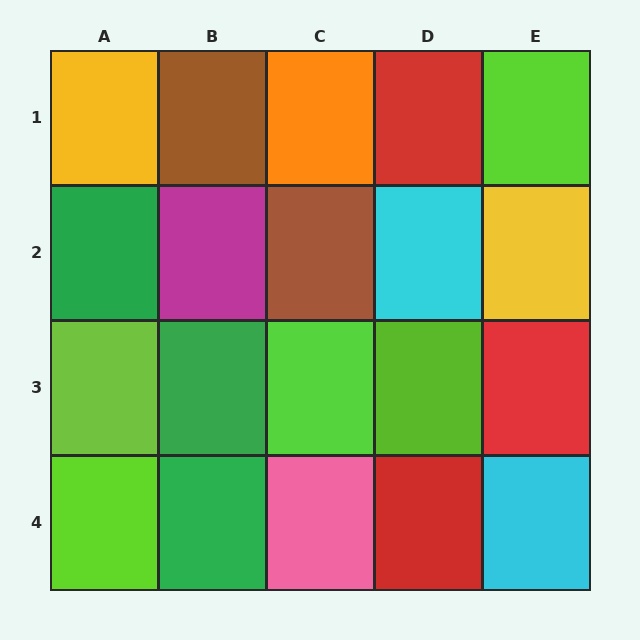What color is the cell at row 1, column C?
Orange.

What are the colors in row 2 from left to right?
Green, magenta, brown, cyan, yellow.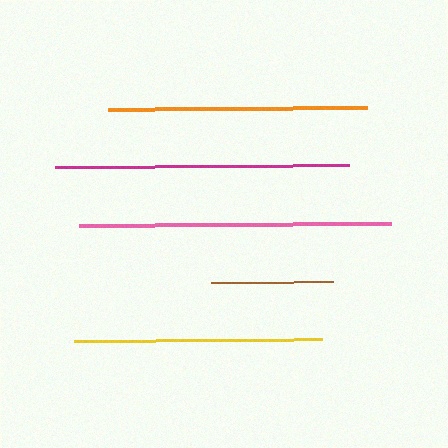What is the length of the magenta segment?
The magenta segment is approximately 294 pixels long.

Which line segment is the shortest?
The brown line is the shortest at approximately 123 pixels.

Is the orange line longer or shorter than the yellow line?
The orange line is longer than the yellow line.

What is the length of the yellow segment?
The yellow segment is approximately 248 pixels long.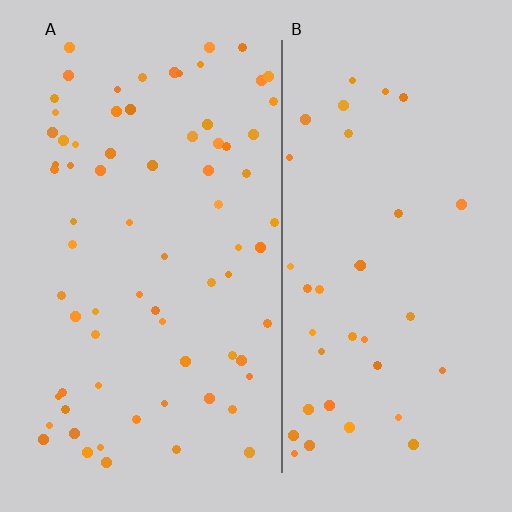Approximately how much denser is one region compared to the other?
Approximately 1.9× — region A over region B.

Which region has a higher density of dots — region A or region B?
A (the left).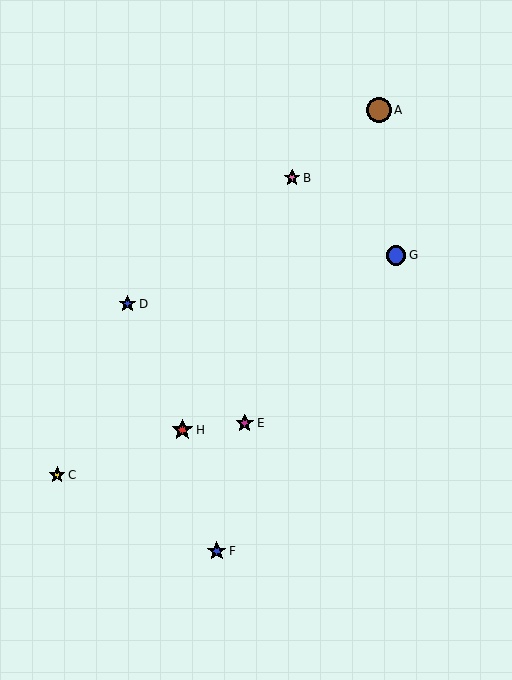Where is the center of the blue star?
The center of the blue star is at (127, 304).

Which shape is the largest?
The brown circle (labeled A) is the largest.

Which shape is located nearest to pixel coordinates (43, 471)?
The yellow star (labeled C) at (57, 475) is nearest to that location.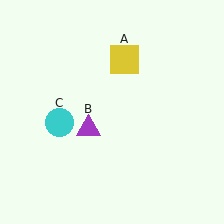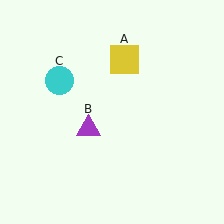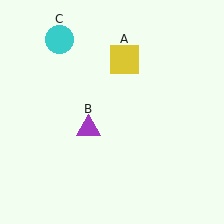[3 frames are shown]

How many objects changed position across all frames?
1 object changed position: cyan circle (object C).